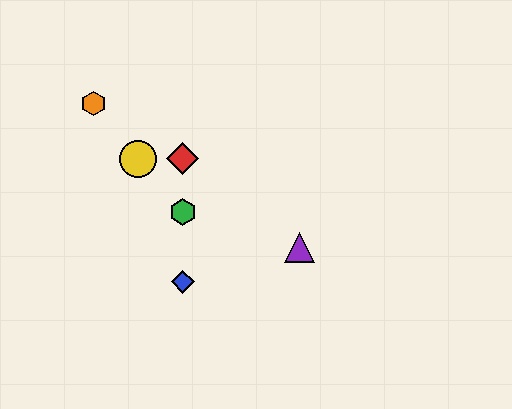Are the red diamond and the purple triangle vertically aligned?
No, the red diamond is at x≈183 and the purple triangle is at x≈300.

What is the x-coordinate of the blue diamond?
The blue diamond is at x≈183.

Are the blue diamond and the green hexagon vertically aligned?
Yes, both are at x≈183.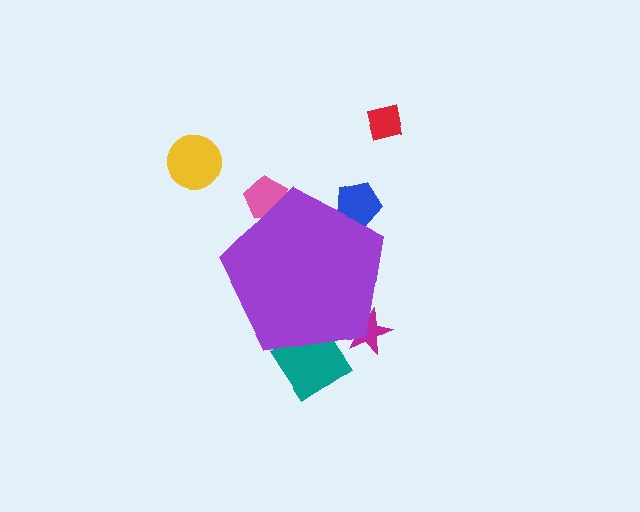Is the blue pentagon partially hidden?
Yes, the blue pentagon is partially hidden behind the purple pentagon.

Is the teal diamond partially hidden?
Yes, the teal diamond is partially hidden behind the purple pentagon.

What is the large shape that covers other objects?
A purple pentagon.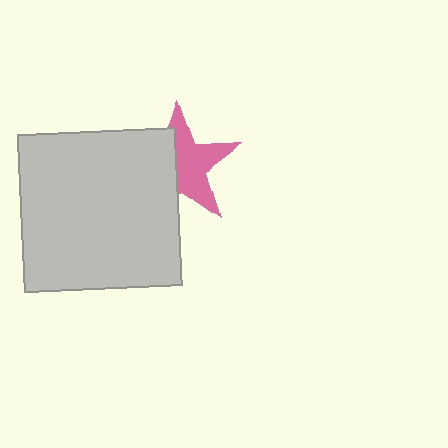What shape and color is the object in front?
The object in front is a light gray square.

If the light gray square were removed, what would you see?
You would see the complete pink star.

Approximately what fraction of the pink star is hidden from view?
Roughly 43% of the pink star is hidden behind the light gray square.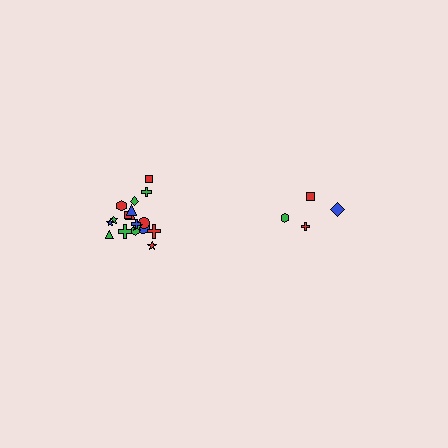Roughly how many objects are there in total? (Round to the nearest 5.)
Roughly 20 objects in total.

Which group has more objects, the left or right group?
The left group.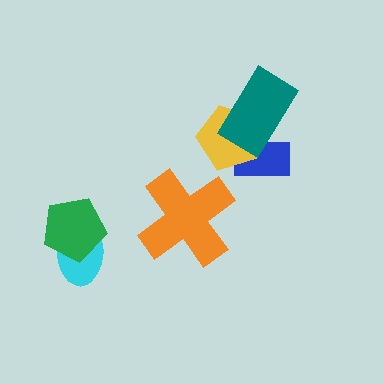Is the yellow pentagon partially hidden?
Yes, it is partially covered by another shape.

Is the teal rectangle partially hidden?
No, no other shape covers it.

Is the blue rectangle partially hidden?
Yes, it is partially covered by another shape.